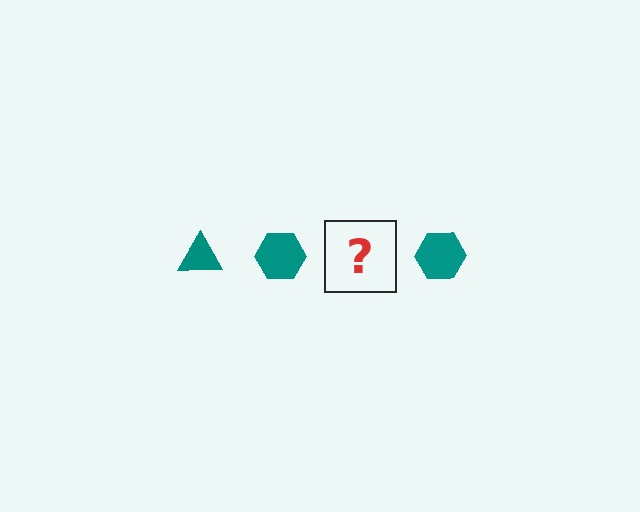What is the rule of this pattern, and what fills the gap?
The rule is that the pattern cycles through triangle, hexagon shapes in teal. The gap should be filled with a teal triangle.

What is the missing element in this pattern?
The missing element is a teal triangle.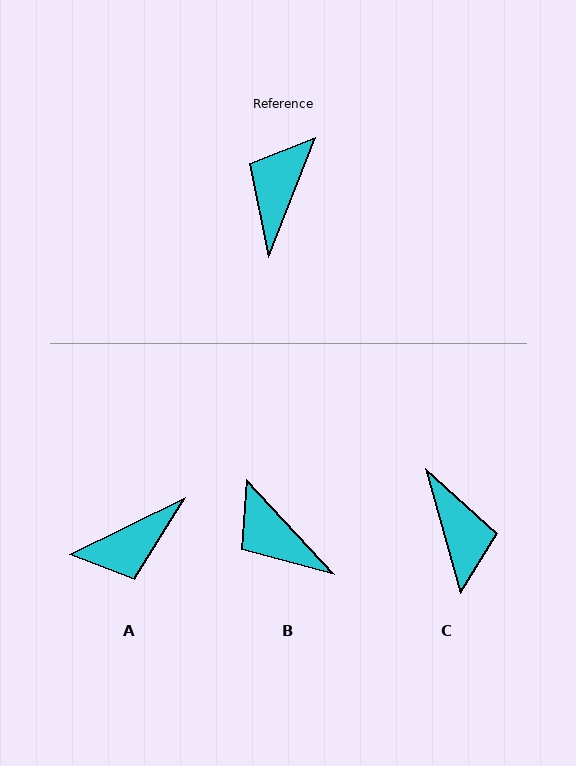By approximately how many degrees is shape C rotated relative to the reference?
Approximately 143 degrees clockwise.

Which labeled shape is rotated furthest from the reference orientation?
C, about 143 degrees away.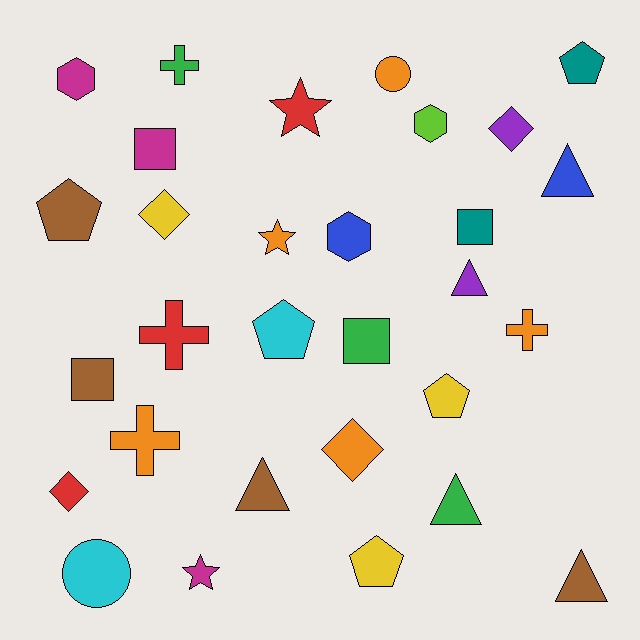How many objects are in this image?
There are 30 objects.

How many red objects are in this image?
There are 3 red objects.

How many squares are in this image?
There are 4 squares.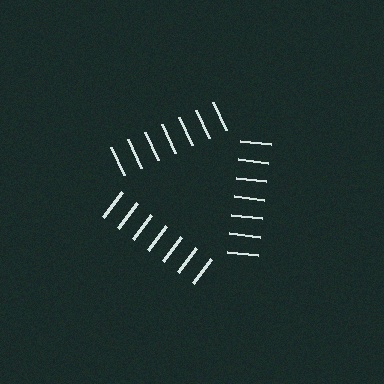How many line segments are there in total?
21 — 7 along each of the 3 edges.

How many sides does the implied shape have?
3 sides — the line-ends trace a triangle.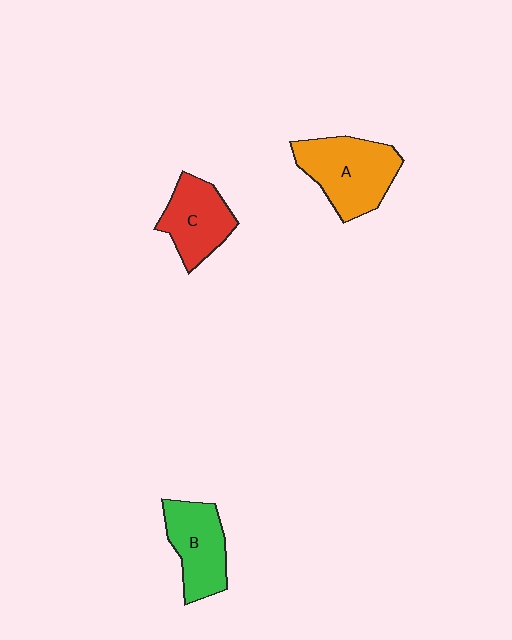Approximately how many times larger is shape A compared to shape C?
Approximately 1.3 times.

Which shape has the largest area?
Shape A (orange).